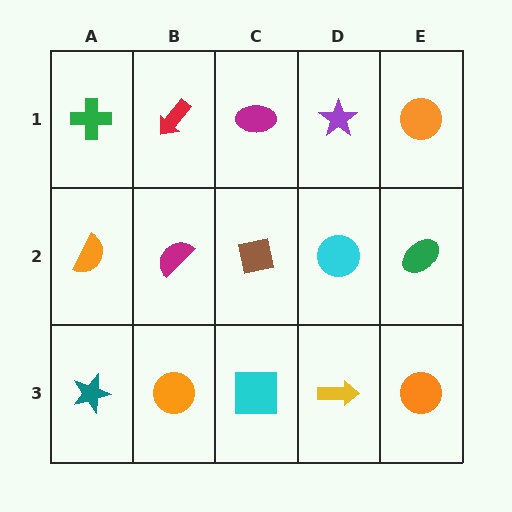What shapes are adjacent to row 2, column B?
A red arrow (row 1, column B), an orange circle (row 3, column B), an orange semicircle (row 2, column A), a brown square (row 2, column C).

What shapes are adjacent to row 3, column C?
A brown square (row 2, column C), an orange circle (row 3, column B), a yellow arrow (row 3, column D).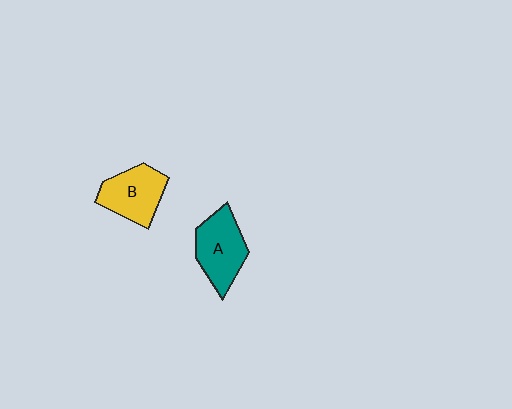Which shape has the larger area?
Shape A (teal).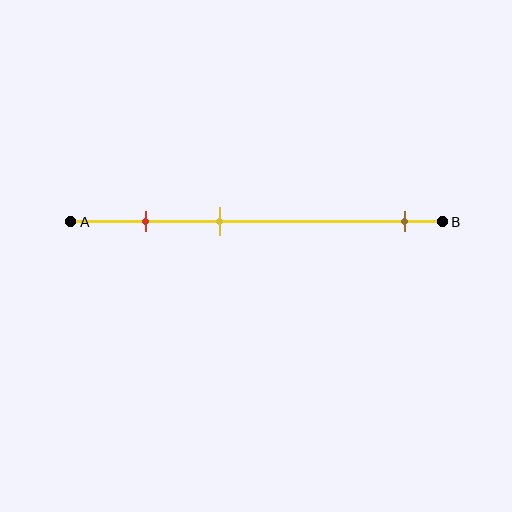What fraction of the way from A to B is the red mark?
The red mark is approximately 20% (0.2) of the way from A to B.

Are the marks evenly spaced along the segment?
No, the marks are not evenly spaced.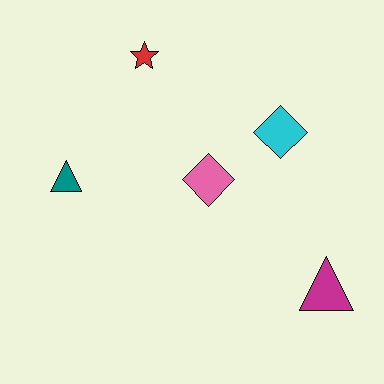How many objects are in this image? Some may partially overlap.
There are 5 objects.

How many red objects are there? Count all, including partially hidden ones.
There is 1 red object.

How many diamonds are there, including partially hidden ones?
There are 2 diamonds.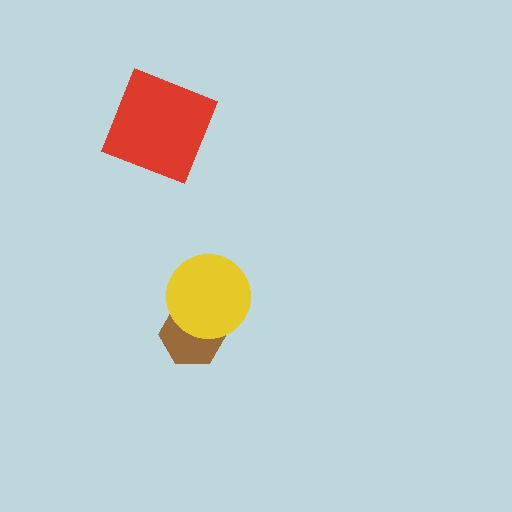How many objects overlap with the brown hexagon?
1 object overlaps with the brown hexagon.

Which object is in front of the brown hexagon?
The yellow circle is in front of the brown hexagon.